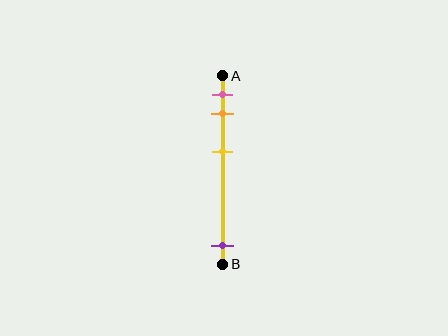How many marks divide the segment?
There are 4 marks dividing the segment.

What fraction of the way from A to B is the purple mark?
The purple mark is approximately 90% (0.9) of the way from A to B.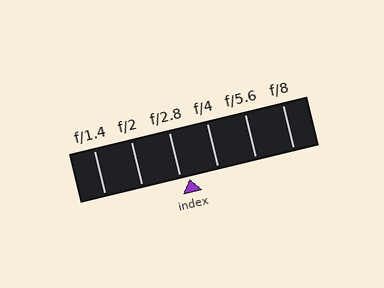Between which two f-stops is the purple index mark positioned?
The index mark is between f/2.8 and f/4.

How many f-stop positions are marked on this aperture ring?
There are 6 f-stop positions marked.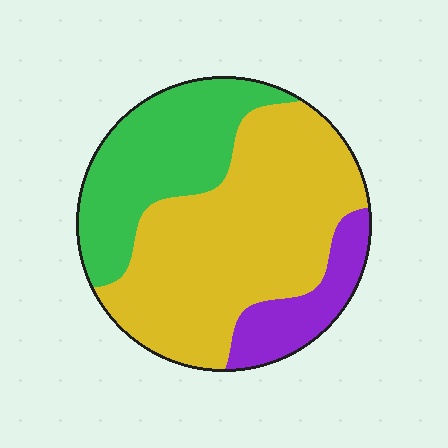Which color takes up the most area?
Yellow, at roughly 55%.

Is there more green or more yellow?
Yellow.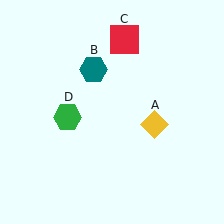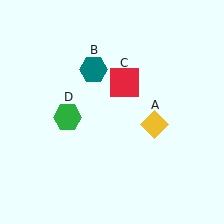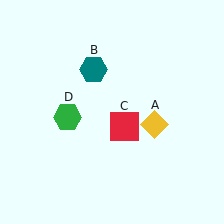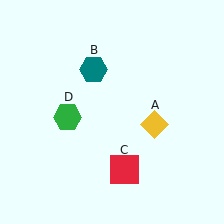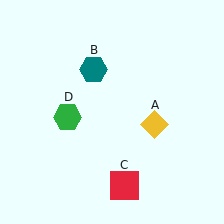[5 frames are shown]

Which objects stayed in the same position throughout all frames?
Yellow diamond (object A) and teal hexagon (object B) and green hexagon (object D) remained stationary.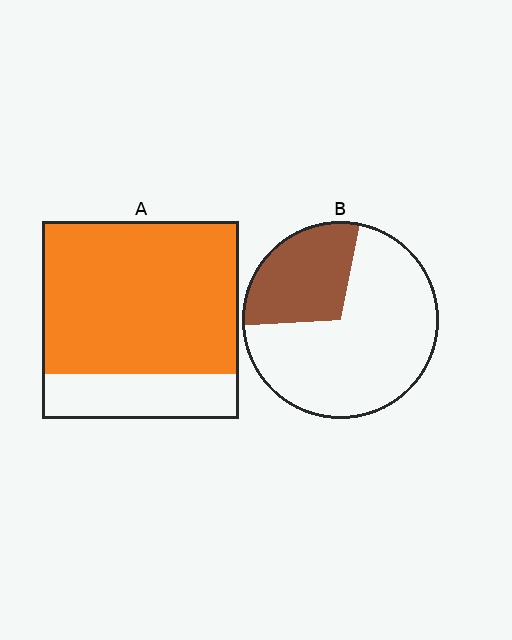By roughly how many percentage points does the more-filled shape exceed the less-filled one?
By roughly 50 percentage points (A over B).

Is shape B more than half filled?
No.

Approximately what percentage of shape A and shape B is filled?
A is approximately 75% and B is approximately 30%.